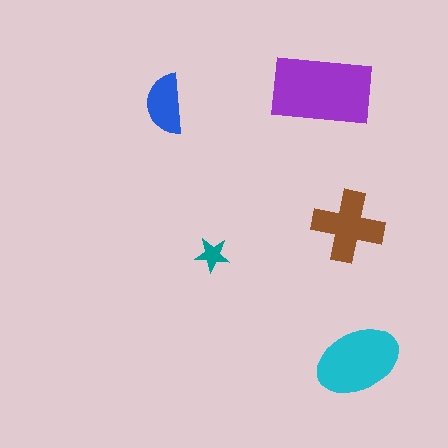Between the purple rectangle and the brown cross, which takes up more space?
The purple rectangle.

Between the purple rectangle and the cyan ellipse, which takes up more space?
The purple rectangle.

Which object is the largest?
The purple rectangle.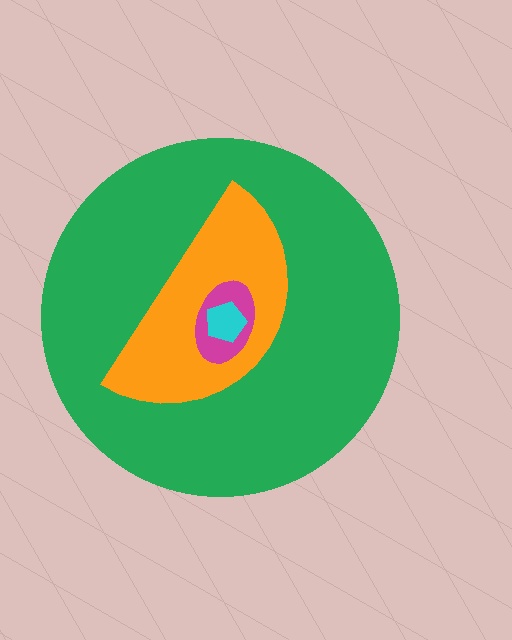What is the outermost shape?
The green circle.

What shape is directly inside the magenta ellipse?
The cyan pentagon.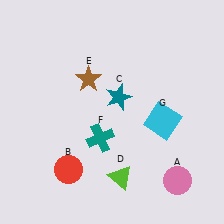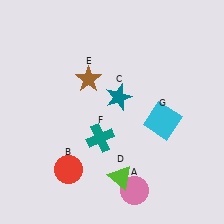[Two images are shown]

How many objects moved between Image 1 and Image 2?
1 object moved between the two images.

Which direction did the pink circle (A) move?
The pink circle (A) moved left.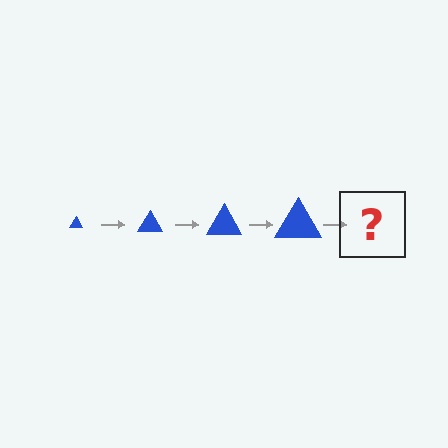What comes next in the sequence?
The next element should be a blue triangle, larger than the previous one.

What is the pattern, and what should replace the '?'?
The pattern is that the triangle gets progressively larger each step. The '?' should be a blue triangle, larger than the previous one.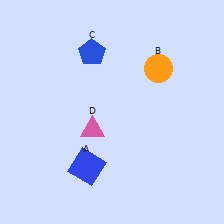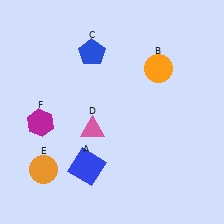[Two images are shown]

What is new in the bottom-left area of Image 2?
A magenta hexagon (F) was added in the bottom-left area of Image 2.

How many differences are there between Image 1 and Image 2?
There are 2 differences between the two images.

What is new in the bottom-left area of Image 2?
An orange circle (E) was added in the bottom-left area of Image 2.